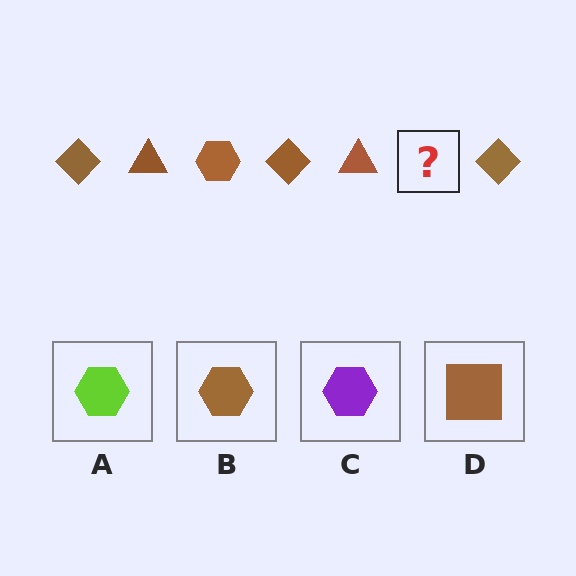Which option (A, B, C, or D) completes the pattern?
B.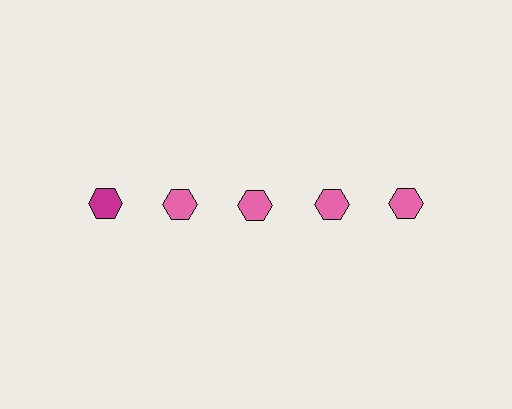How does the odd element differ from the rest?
It has a different color: magenta instead of pink.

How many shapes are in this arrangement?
There are 5 shapes arranged in a grid pattern.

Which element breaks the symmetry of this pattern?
The magenta hexagon in the top row, leftmost column breaks the symmetry. All other shapes are pink hexagons.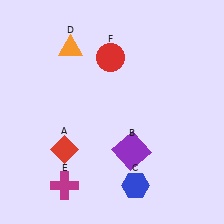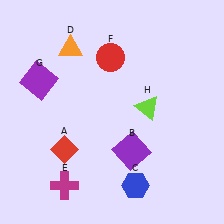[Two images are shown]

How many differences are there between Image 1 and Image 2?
There are 2 differences between the two images.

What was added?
A purple square (G), a lime triangle (H) were added in Image 2.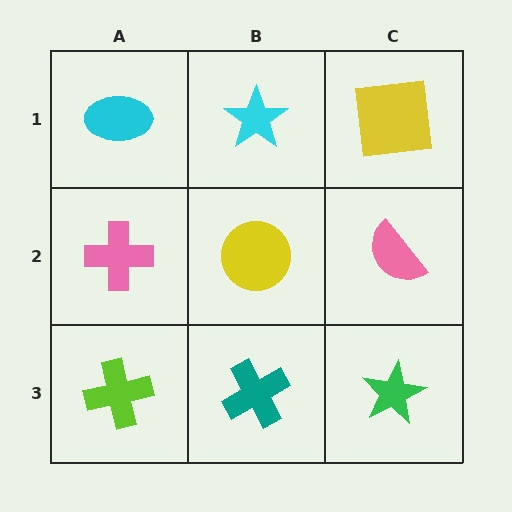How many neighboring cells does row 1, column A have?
2.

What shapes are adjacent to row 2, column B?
A cyan star (row 1, column B), a teal cross (row 3, column B), a pink cross (row 2, column A), a pink semicircle (row 2, column C).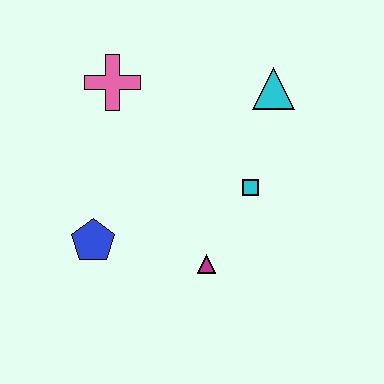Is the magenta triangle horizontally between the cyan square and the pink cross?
Yes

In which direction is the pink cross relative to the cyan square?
The pink cross is to the left of the cyan square.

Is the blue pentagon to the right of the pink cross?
No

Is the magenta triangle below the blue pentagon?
Yes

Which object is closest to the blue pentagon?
The magenta triangle is closest to the blue pentagon.